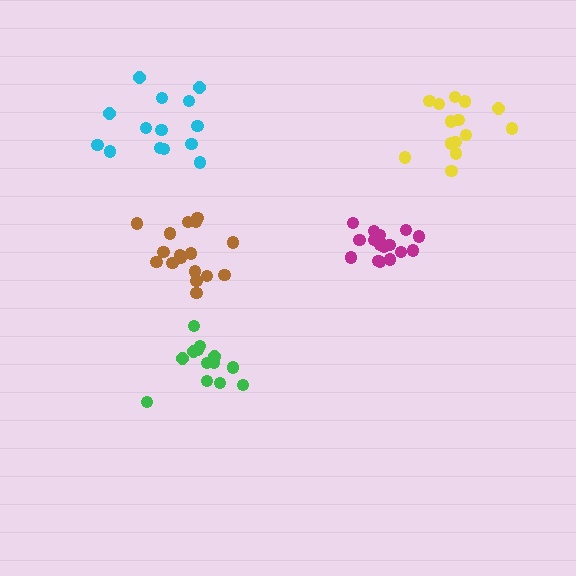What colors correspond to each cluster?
The clusters are colored: magenta, cyan, green, yellow, brown.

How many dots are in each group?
Group 1: 17 dots, Group 2: 14 dots, Group 3: 13 dots, Group 4: 14 dots, Group 5: 17 dots (75 total).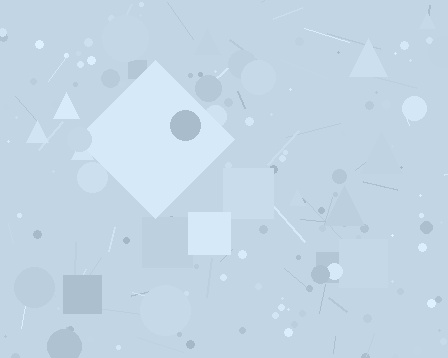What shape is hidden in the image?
A diamond is hidden in the image.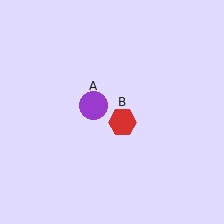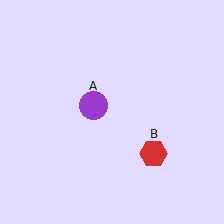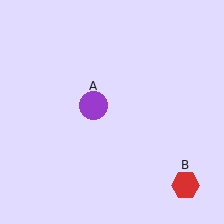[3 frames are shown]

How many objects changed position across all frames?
1 object changed position: red hexagon (object B).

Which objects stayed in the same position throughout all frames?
Purple circle (object A) remained stationary.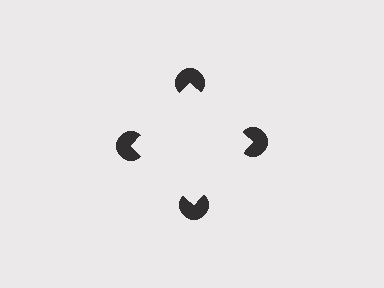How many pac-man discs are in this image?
There are 4 — one at each vertex of the illusory square.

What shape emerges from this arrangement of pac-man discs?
An illusory square — its edges are inferred from the aligned wedge cuts in the pac-man discs, not physically drawn.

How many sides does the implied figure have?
4 sides.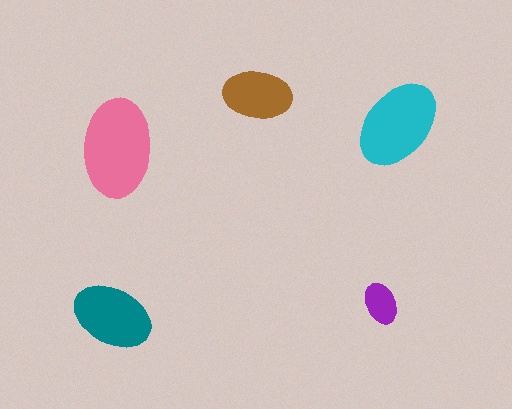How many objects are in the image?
There are 5 objects in the image.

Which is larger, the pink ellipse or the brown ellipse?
The pink one.